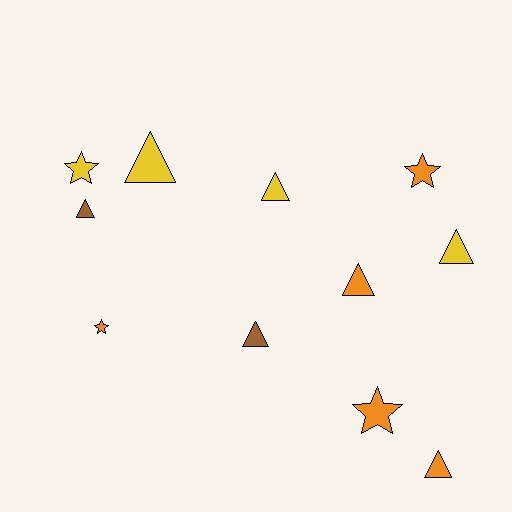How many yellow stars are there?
There is 1 yellow star.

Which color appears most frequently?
Orange, with 5 objects.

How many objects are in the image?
There are 11 objects.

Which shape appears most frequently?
Triangle, with 7 objects.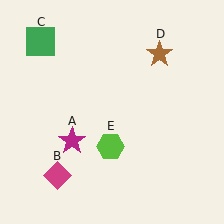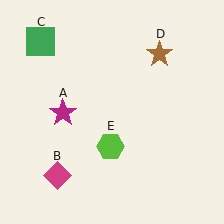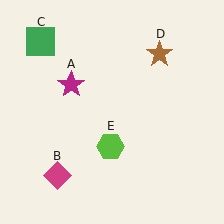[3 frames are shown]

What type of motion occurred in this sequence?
The magenta star (object A) rotated clockwise around the center of the scene.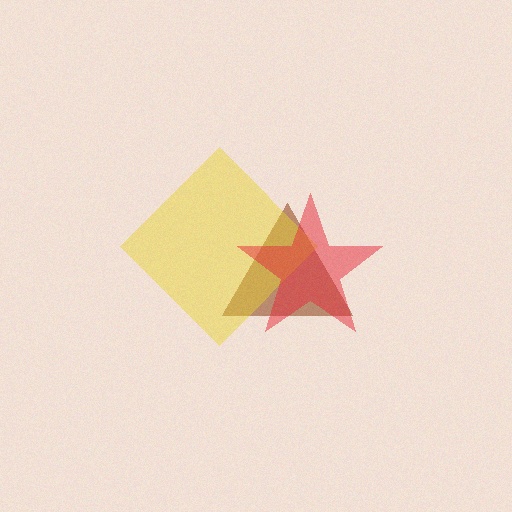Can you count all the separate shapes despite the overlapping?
Yes, there are 3 separate shapes.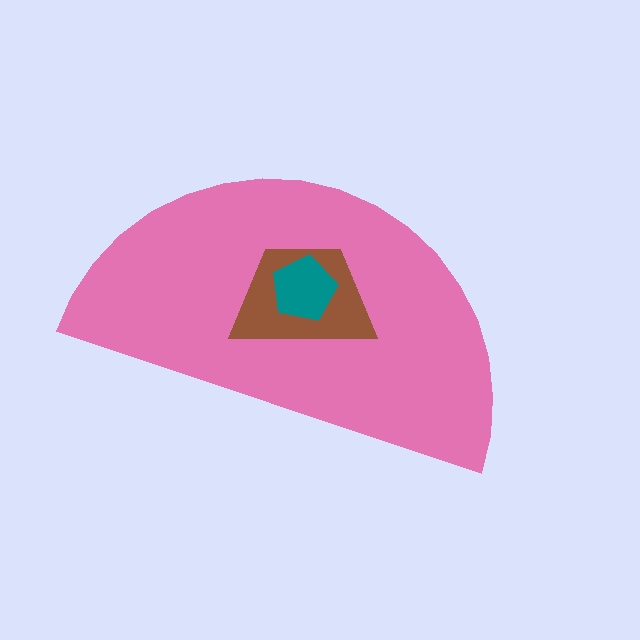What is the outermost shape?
The pink semicircle.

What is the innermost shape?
The teal pentagon.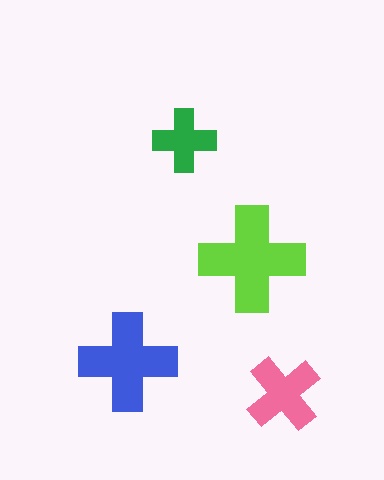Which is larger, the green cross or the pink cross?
The pink one.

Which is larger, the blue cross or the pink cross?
The blue one.